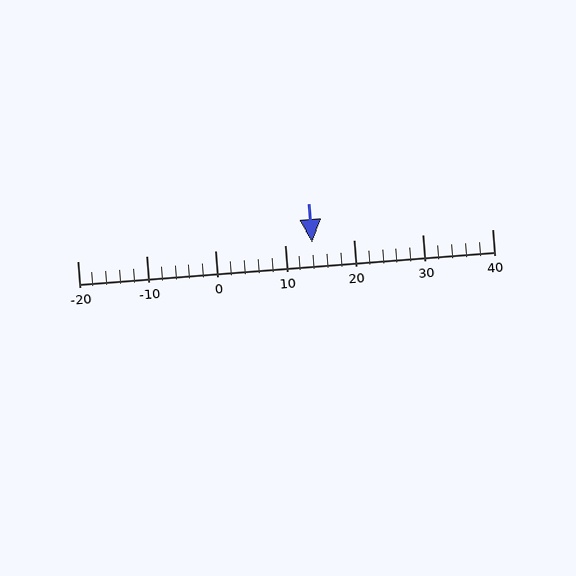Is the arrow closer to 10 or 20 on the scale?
The arrow is closer to 10.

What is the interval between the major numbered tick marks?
The major tick marks are spaced 10 units apart.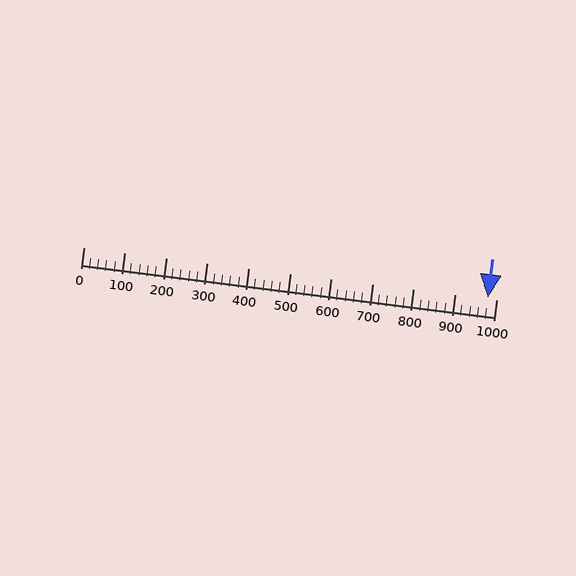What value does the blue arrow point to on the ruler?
The blue arrow points to approximately 980.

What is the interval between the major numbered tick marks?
The major tick marks are spaced 100 units apart.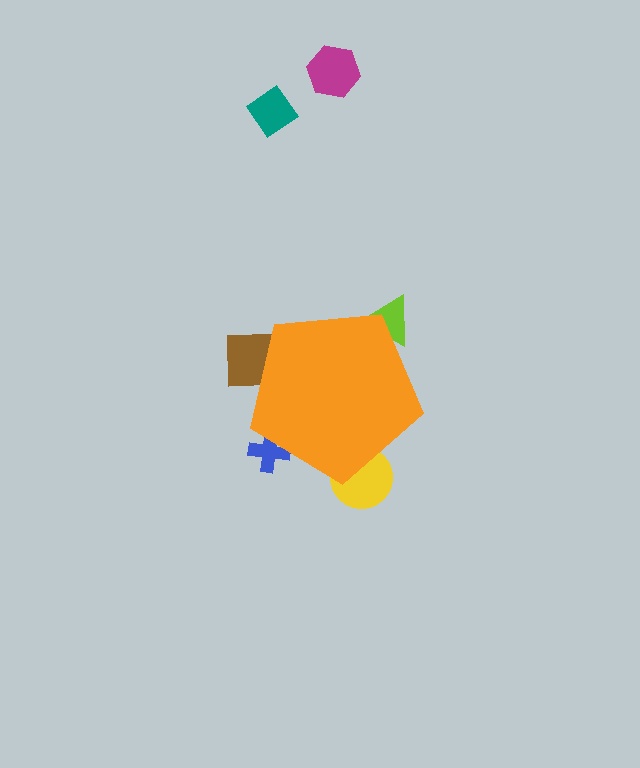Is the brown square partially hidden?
Yes, the brown square is partially hidden behind the orange pentagon.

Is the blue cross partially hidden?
Yes, the blue cross is partially hidden behind the orange pentagon.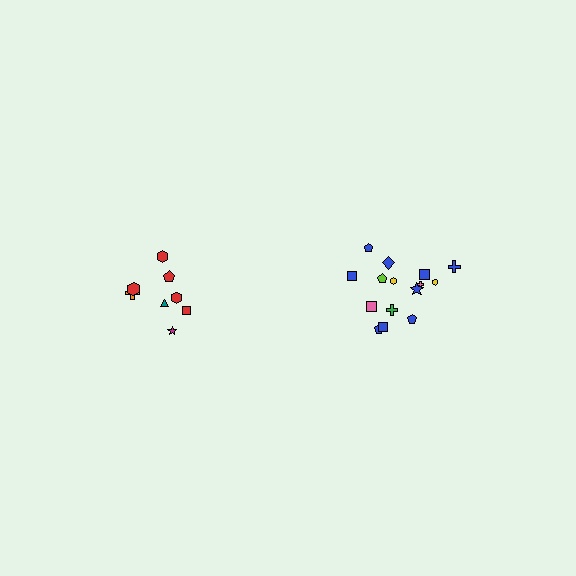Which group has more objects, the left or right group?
The right group.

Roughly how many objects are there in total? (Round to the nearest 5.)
Roughly 25 objects in total.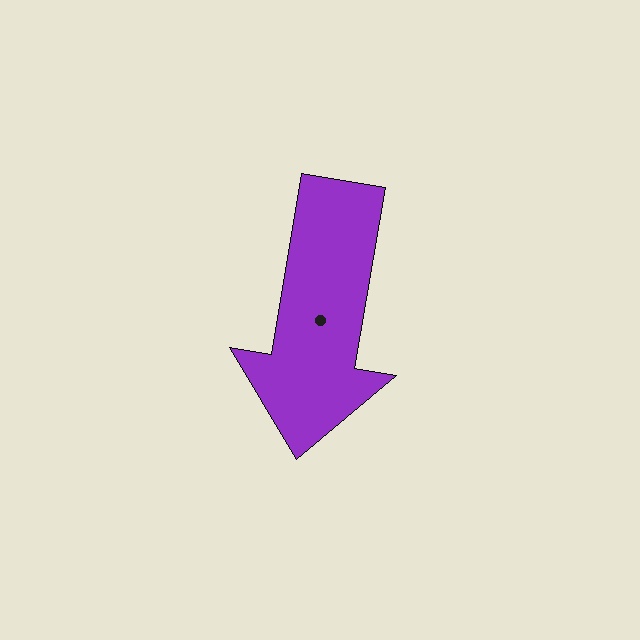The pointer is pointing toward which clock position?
Roughly 6 o'clock.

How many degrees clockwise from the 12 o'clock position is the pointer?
Approximately 189 degrees.